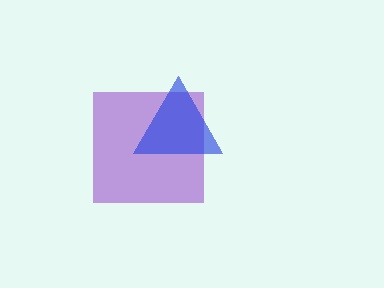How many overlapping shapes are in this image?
There are 2 overlapping shapes in the image.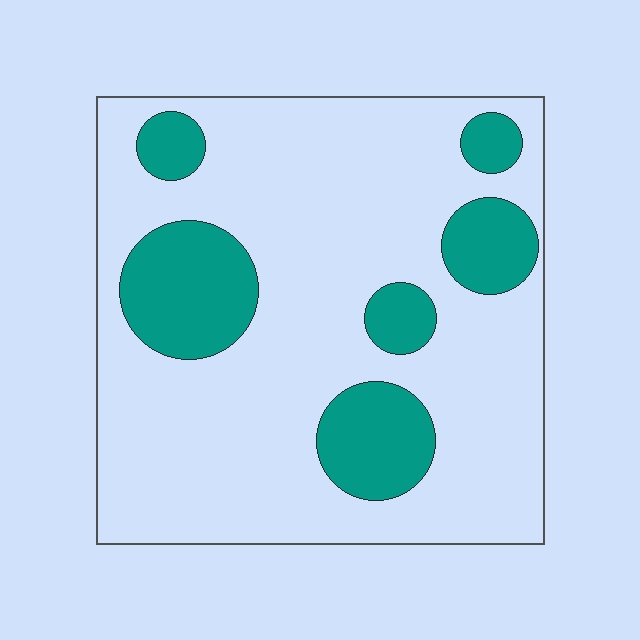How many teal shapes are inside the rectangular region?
6.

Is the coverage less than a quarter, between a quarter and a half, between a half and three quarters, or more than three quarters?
Less than a quarter.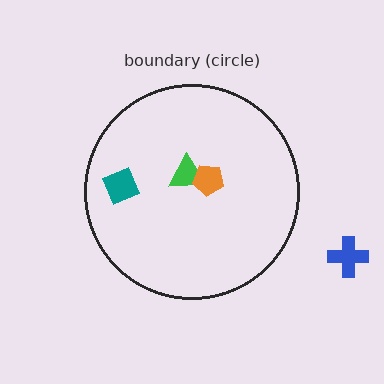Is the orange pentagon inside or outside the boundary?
Inside.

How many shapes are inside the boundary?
3 inside, 1 outside.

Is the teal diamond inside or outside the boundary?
Inside.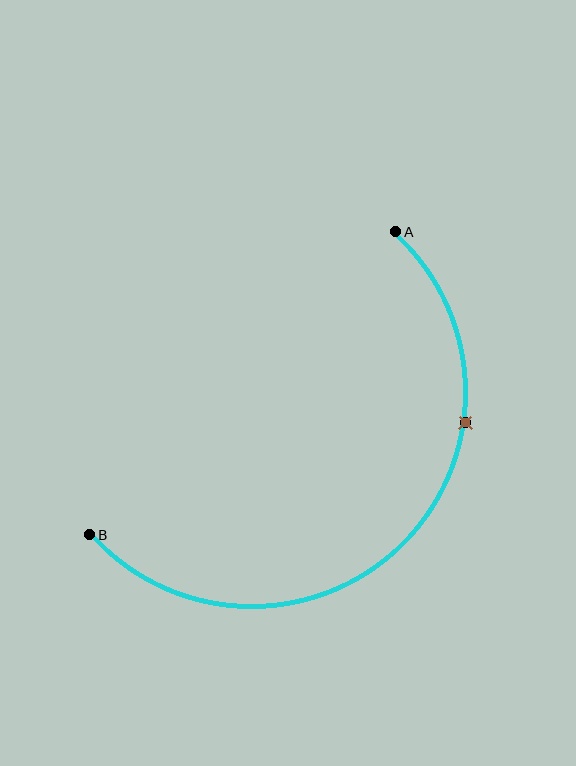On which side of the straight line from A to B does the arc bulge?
The arc bulges below and to the right of the straight line connecting A and B.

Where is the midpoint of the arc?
The arc midpoint is the point on the curve farthest from the straight line joining A and B. It sits below and to the right of that line.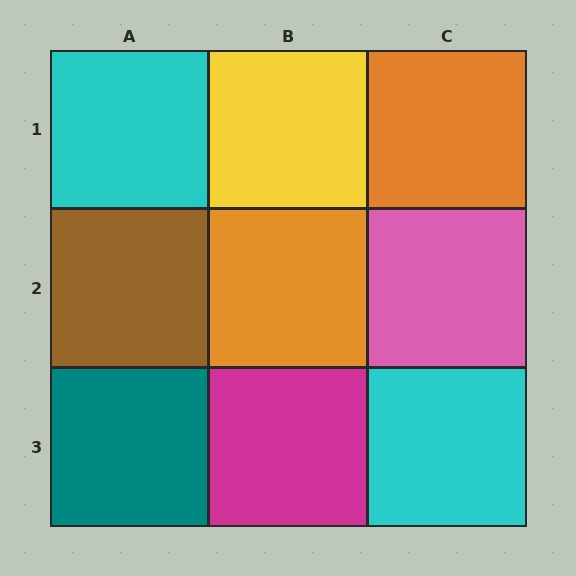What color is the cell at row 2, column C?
Pink.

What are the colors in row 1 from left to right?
Cyan, yellow, orange.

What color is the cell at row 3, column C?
Cyan.